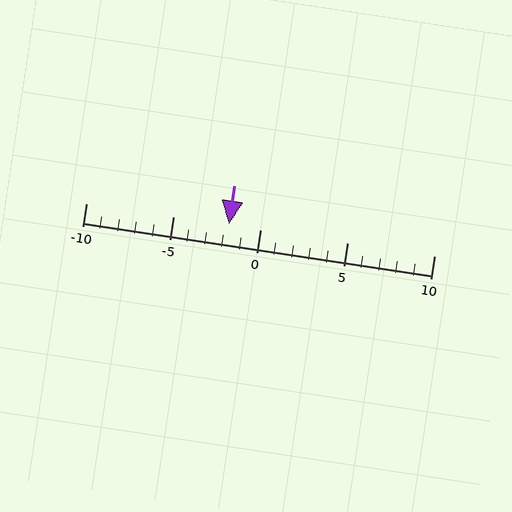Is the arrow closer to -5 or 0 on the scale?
The arrow is closer to 0.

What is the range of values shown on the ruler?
The ruler shows values from -10 to 10.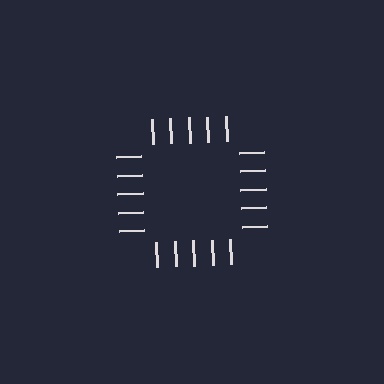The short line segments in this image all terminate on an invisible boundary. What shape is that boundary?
An illusory square — the line segments terminate on its edges but no continuous stroke is drawn.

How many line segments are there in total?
20 — 5 along each of the 4 edges.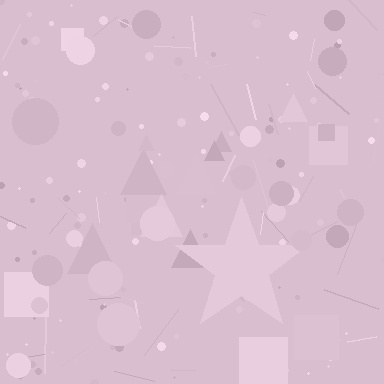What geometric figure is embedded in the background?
A star is embedded in the background.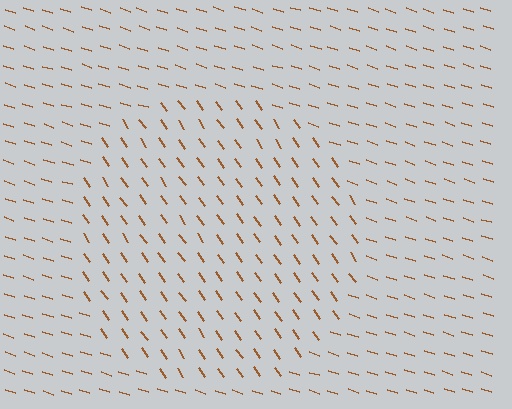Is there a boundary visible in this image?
Yes, there is a texture boundary formed by a change in line orientation.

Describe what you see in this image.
The image is filled with small brown line segments. A circle region in the image has lines oriented differently from the surrounding lines, creating a visible texture boundary.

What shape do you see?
I see a circle.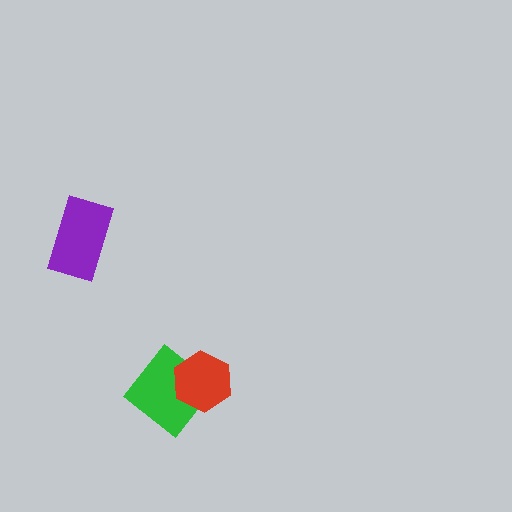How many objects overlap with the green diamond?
1 object overlaps with the green diamond.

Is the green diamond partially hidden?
Yes, it is partially covered by another shape.